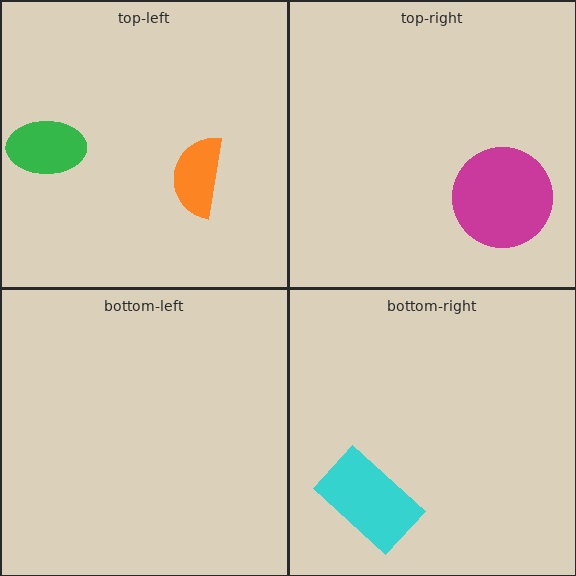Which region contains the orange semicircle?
The top-left region.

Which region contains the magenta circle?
The top-right region.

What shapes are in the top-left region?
The green ellipse, the orange semicircle.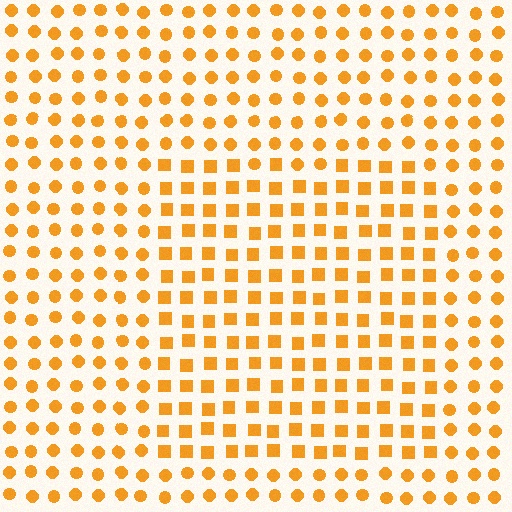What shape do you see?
I see a rectangle.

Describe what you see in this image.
The image is filled with small orange elements arranged in a uniform grid. A rectangle-shaped region contains squares, while the surrounding area contains circles. The boundary is defined purely by the change in element shape.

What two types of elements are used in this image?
The image uses squares inside the rectangle region and circles outside it.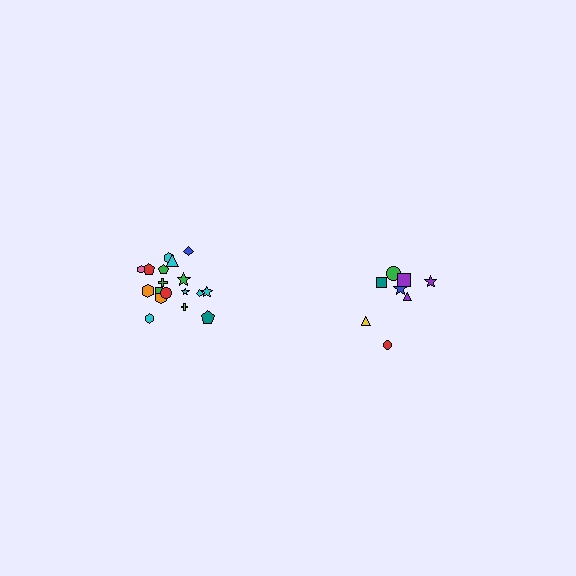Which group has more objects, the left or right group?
The left group.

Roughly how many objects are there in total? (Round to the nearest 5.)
Roughly 25 objects in total.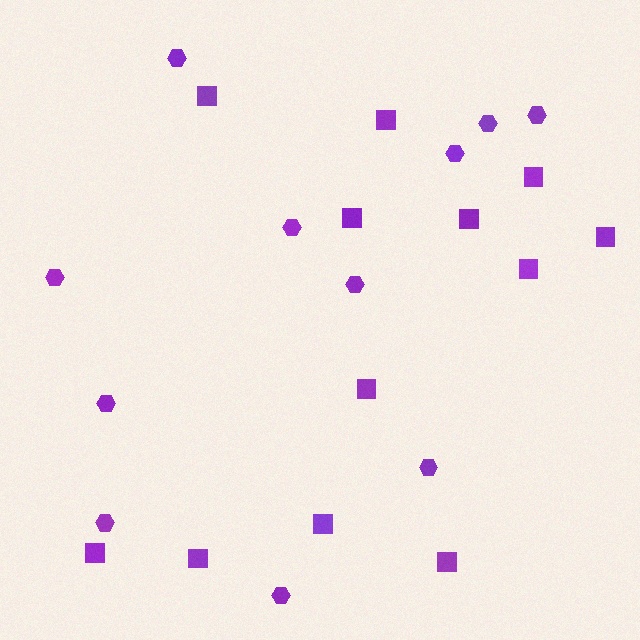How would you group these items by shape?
There are 2 groups: one group of squares (12) and one group of hexagons (11).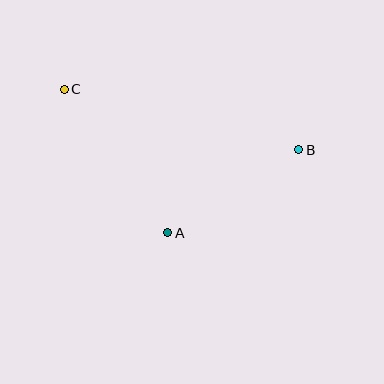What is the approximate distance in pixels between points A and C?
The distance between A and C is approximately 177 pixels.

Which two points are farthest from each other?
Points B and C are farthest from each other.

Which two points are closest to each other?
Points A and B are closest to each other.